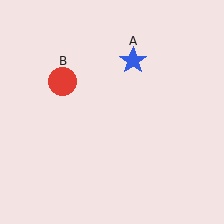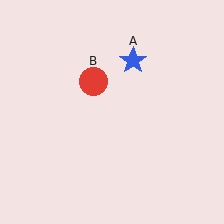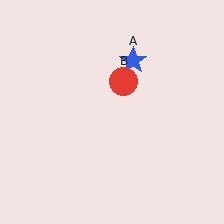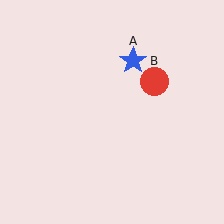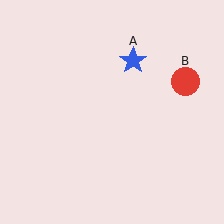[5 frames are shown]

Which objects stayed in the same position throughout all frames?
Blue star (object A) remained stationary.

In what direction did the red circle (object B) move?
The red circle (object B) moved right.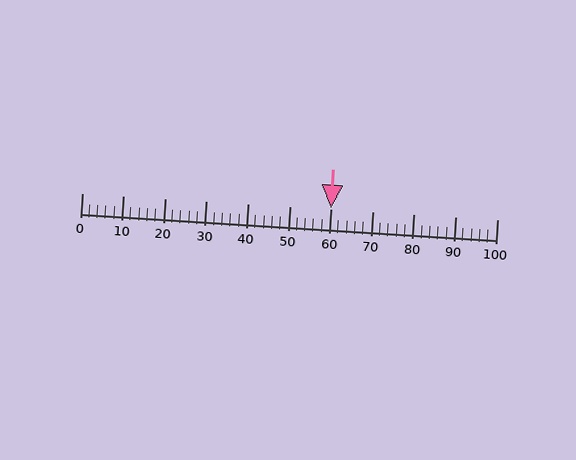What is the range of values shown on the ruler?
The ruler shows values from 0 to 100.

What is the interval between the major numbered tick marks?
The major tick marks are spaced 10 units apart.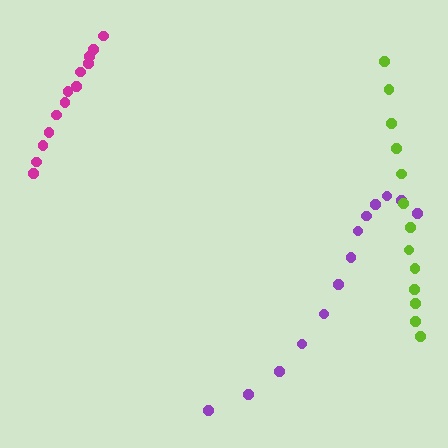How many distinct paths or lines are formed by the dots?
There are 3 distinct paths.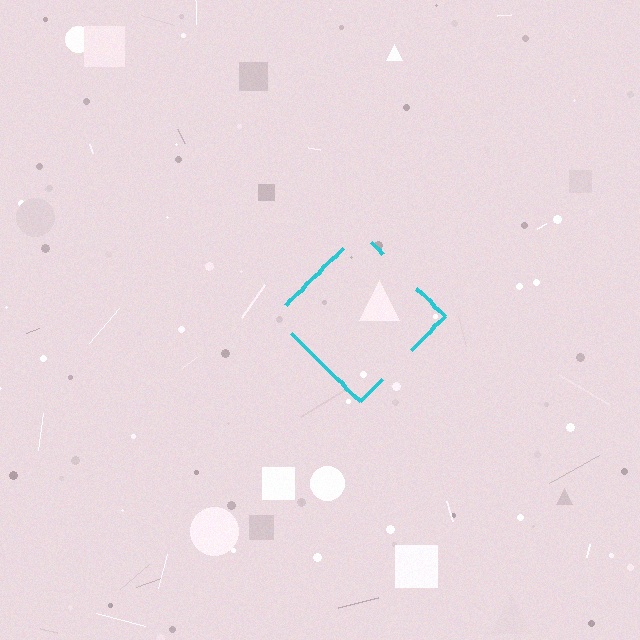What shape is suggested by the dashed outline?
The dashed outline suggests a diamond.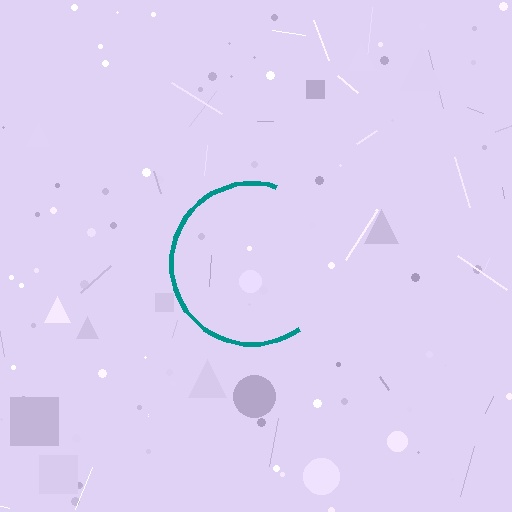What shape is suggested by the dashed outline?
The dashed outline suggests a circle.